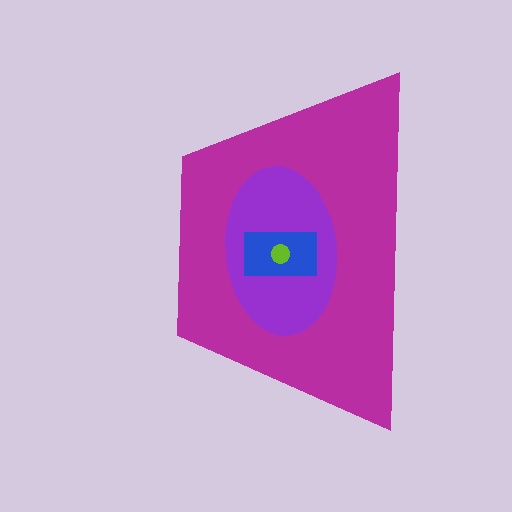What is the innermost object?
The lime circle.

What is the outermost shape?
The magenta trapezoid.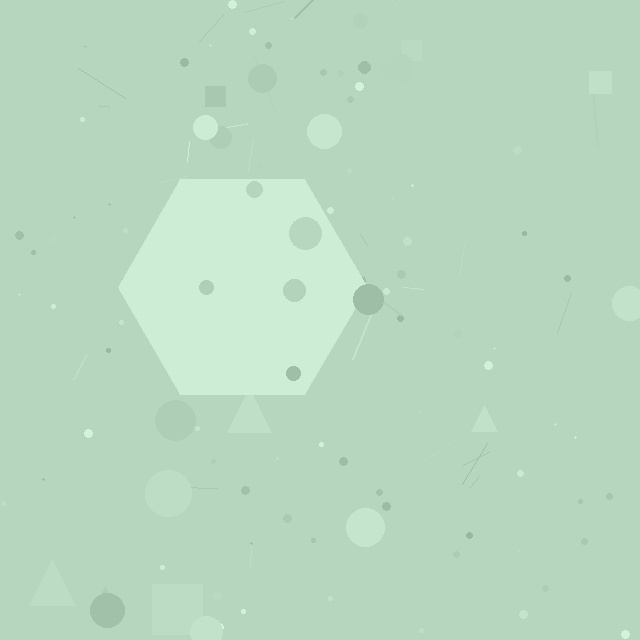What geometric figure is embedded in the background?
A hexagon is embedded in the background.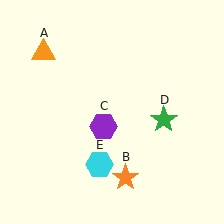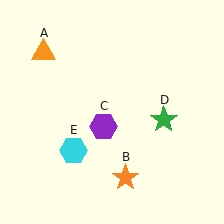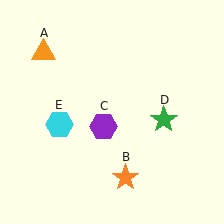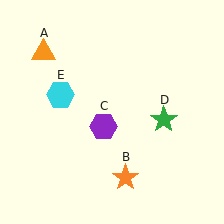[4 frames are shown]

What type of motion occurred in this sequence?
The cyan hexagon (object E) rotated clockwise around the center of the scene.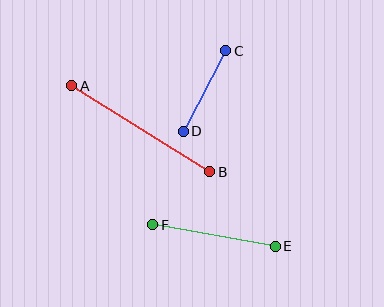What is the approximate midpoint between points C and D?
The midpoint is at approximately (204, 91) pixels.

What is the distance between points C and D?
The distance is approximately 91 pixels.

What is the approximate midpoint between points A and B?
The midpoint is at approximately (141, 129) pixels.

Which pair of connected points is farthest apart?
Points A and B are farthest apart.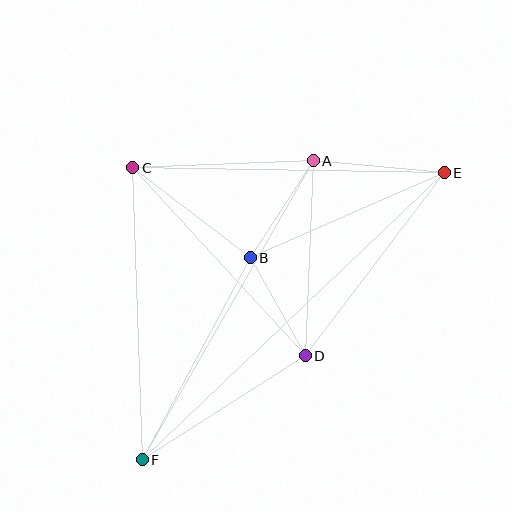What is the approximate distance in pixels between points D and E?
The distance between D and E is approximately 230 pixels.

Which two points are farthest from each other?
Points E and F are farthest from each other.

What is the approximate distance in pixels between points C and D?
The distance between C and D is approximately 256 pixels.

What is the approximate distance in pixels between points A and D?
The distance between A and D is approximately 195 pixels.